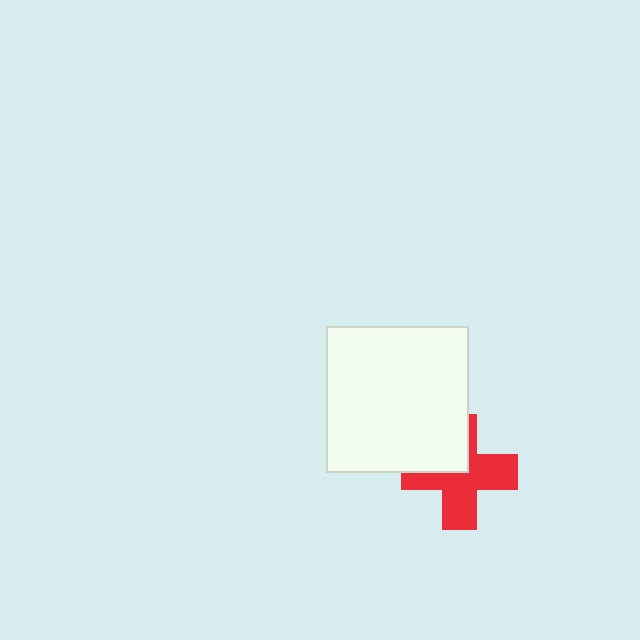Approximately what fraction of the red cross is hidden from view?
Roughly 35% of the red cross is hidden behind the white rectangle.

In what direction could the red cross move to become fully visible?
The red cross could move toward the lower-right. That would shift it out from behind the white rectangle entirely.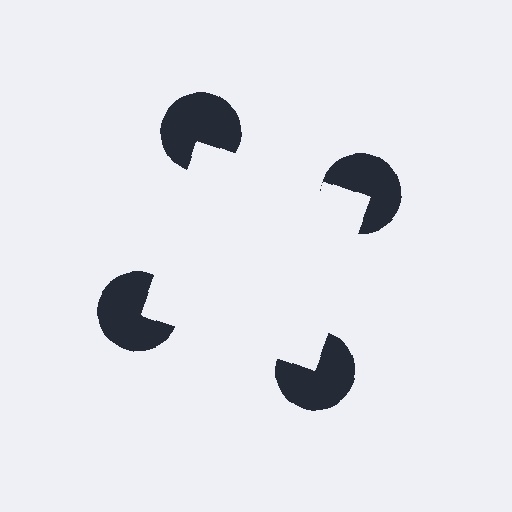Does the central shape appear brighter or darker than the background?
It typically appears slightly brighter than the background, even though no actual brightness change is drawn.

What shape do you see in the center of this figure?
An illusory square — its edges are inferred from the aligned wedge cuts in the pac-man discs, not physically drawn.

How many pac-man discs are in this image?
There are 4 — one at each vertex of the illusory square.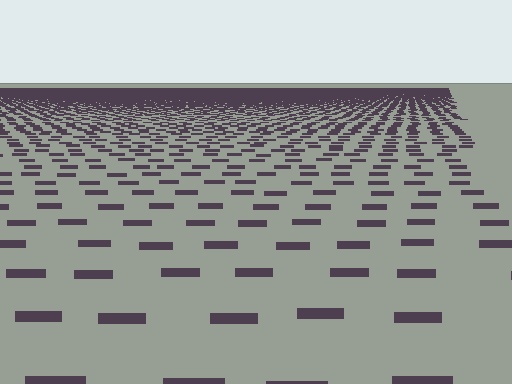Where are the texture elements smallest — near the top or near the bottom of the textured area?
Near the top.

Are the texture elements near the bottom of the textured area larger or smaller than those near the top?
Larger. Near the bottom, elements are closer to the viewer and appear at a bigger on-screen size.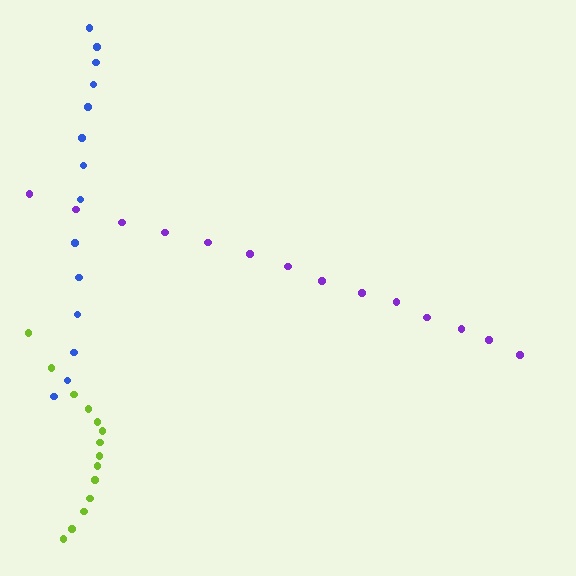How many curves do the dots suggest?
There are 3 distinct paths.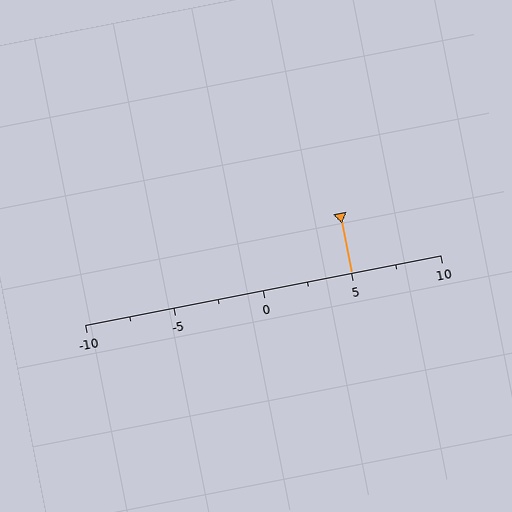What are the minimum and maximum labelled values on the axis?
The axis runs from -10 to 10.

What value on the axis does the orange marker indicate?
The marker indicates approximately 5.